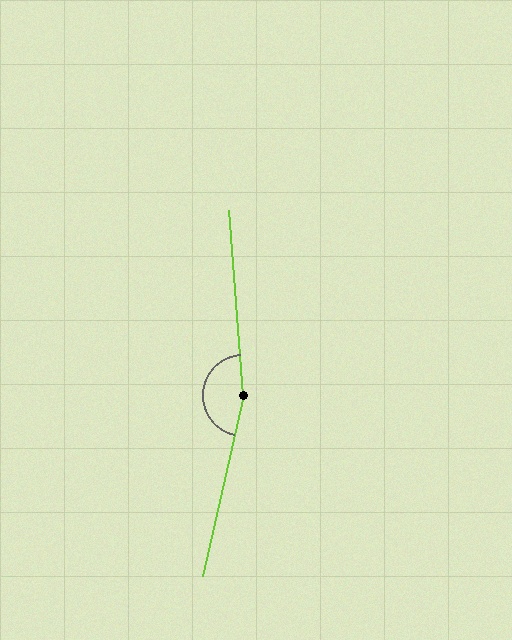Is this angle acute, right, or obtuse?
It is obtuse.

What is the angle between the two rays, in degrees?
Approximately 163 degrees.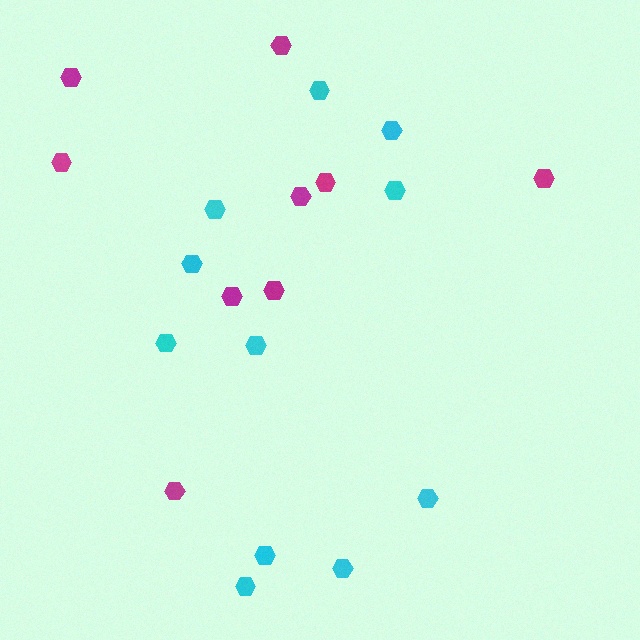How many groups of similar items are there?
There are 2 groups: one group of cyan hexagons (11) and one group of magenta hexagons (9).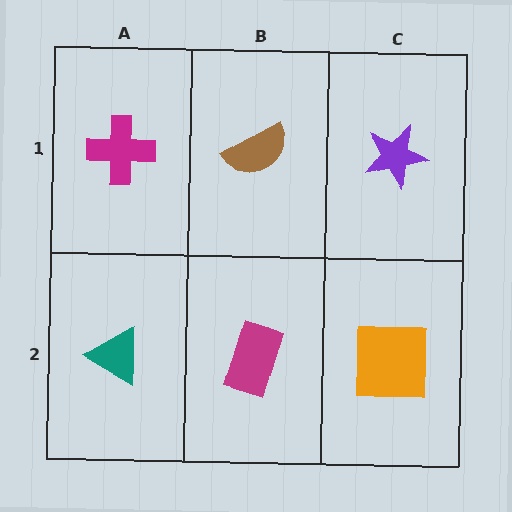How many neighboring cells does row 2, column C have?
2.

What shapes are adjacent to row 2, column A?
A magenta cross (row 1, column A), a magenta rectangle (row 2, column B).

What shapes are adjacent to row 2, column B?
A brown semicircle (row 1, column B), a teal triangle (row 2, column A), an orange square (row 2, column C).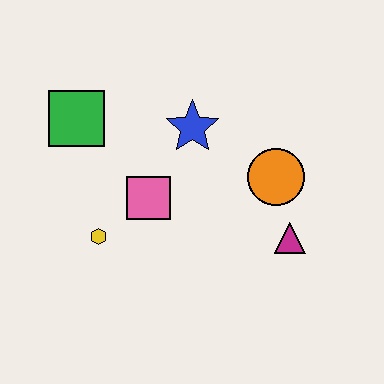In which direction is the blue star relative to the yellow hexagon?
The blue star is above the yellow hexagon.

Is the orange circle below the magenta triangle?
No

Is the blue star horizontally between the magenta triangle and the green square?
Yes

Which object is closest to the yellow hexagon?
The pink square is closest to the yellow hexagon.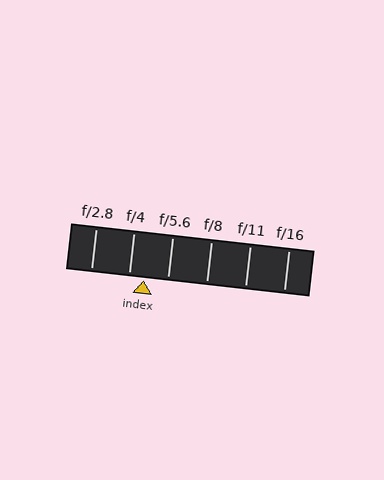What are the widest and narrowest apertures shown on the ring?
The widest aperture shown is f/2.8 and the narrowest is f/16.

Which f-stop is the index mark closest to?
The index mark is closest to f/4.